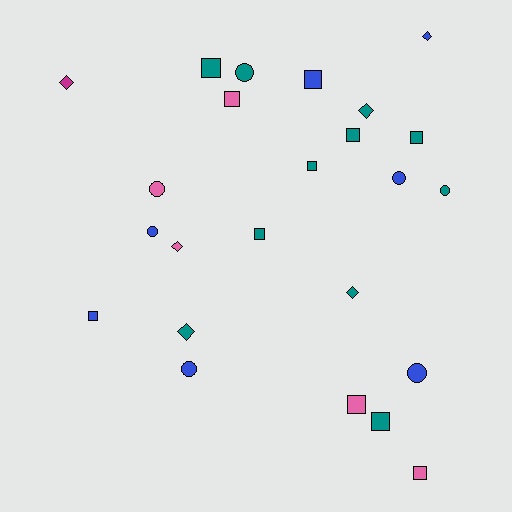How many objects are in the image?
There are 24 objects.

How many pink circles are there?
There is 1 pink circle.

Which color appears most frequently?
Teal, with 11 objects.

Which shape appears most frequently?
Square, with 11 objects.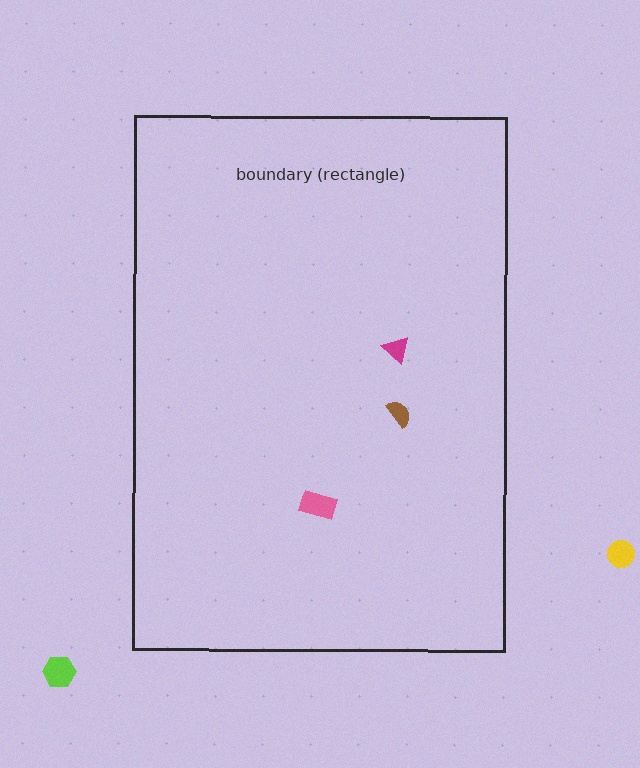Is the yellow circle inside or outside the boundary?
Outside.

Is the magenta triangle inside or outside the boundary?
Inside.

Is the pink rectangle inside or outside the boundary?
Inside.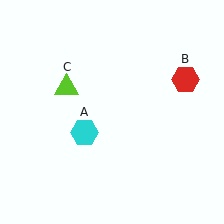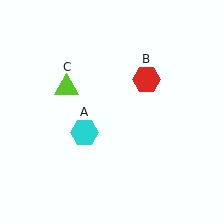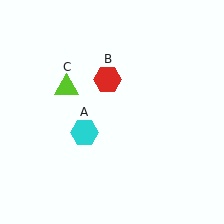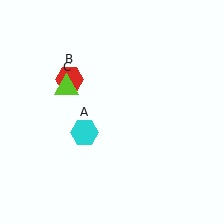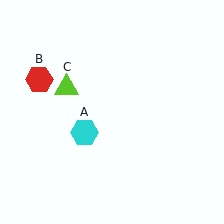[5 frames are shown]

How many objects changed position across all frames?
1 object changed position: red hexagon (object B).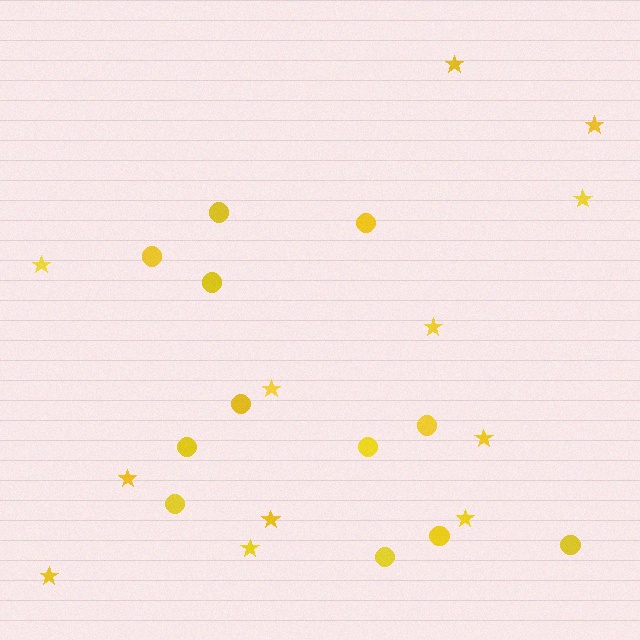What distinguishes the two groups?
There are 2 groups: one group of circles (12) and one group of stars (12).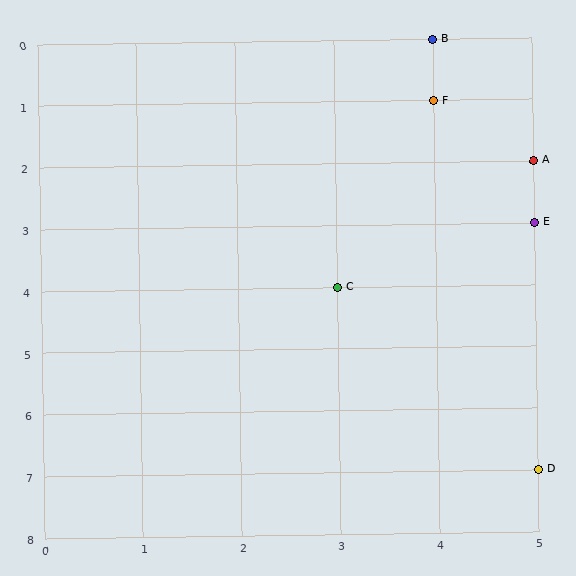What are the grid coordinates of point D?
Point D is at grid coordinates (5, 7).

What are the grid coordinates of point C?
Point C is at grid coordinates (3, 4).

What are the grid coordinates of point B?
Point B is at grid coordinates (4, 0).